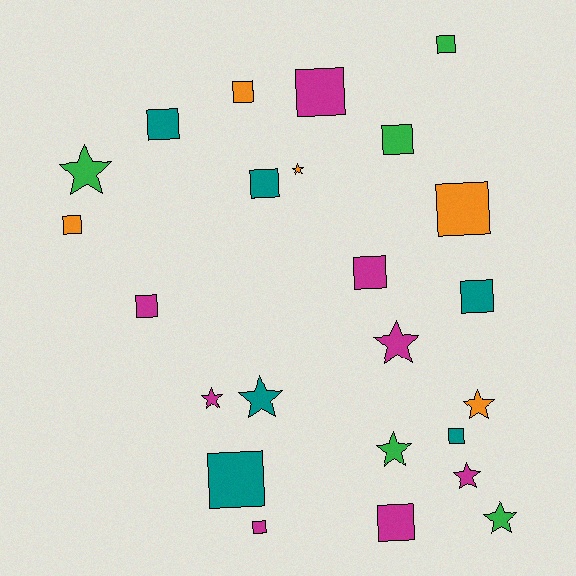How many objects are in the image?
There are 24 objects.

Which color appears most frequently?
Magenta, with 8 objects.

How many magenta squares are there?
There are 5 magenta squares.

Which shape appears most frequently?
Square, with 15 objects.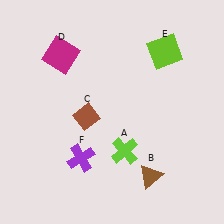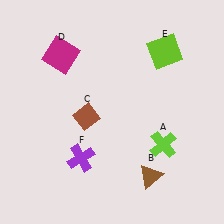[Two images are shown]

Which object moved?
The lime cross (A) moved right.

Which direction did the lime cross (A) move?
The lime cross (A) moved right.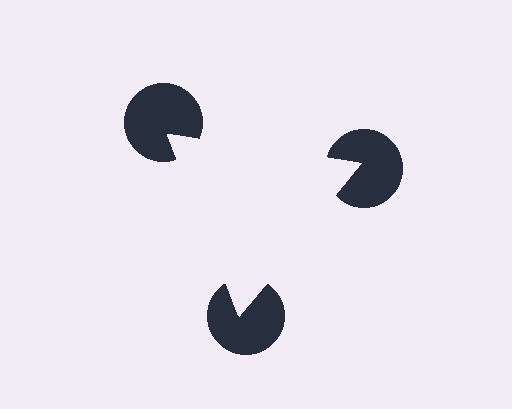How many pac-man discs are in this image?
There are 3 — one at each vertex of the illusory triangle.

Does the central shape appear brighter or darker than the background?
It typically appears slightly brighter than the background, even though no actual brightness change is drawn.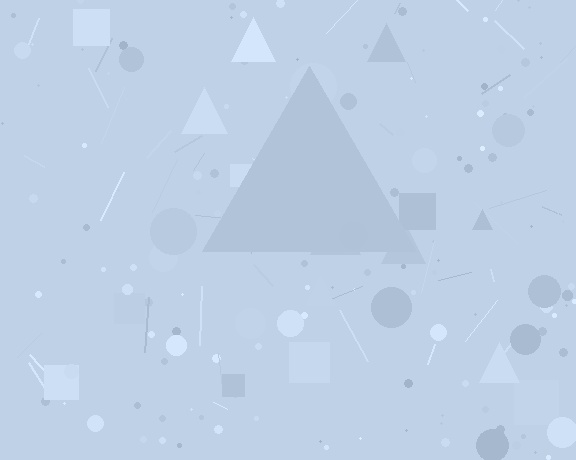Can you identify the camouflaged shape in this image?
The camouflaged shape is a triangle.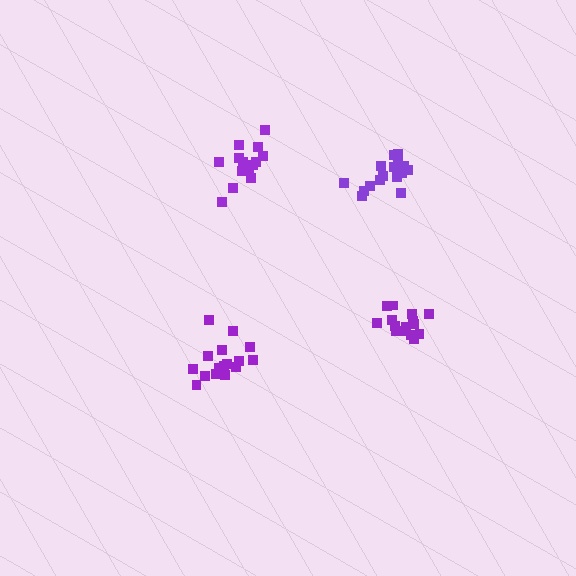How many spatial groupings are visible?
There are 4 spatial groupings.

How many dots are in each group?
Group 1: 15 dots, Group 2: 17 dots, Group 3: 17 dots, Group 4: 14 dots (63 total).